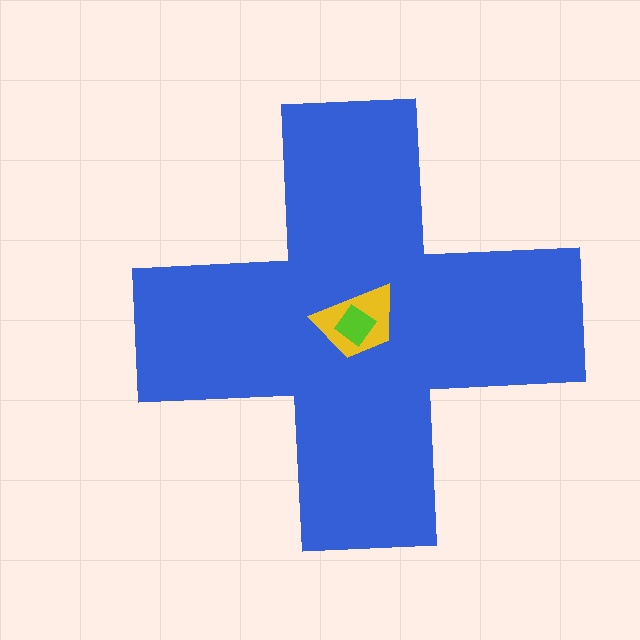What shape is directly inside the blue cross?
The yellow trapezoid.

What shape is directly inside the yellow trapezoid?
The lime diamond.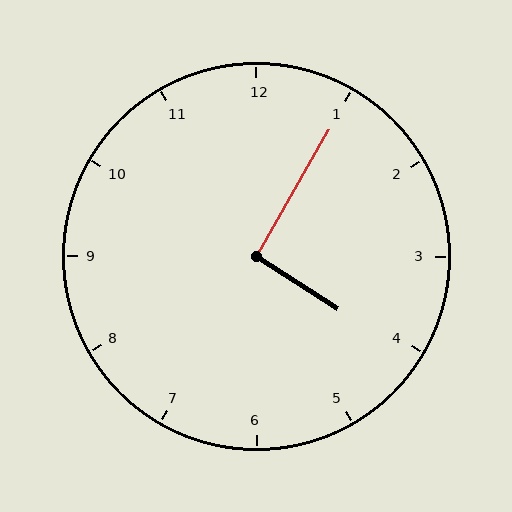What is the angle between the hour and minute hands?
Approximately 92 degrees.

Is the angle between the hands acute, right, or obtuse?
It is right.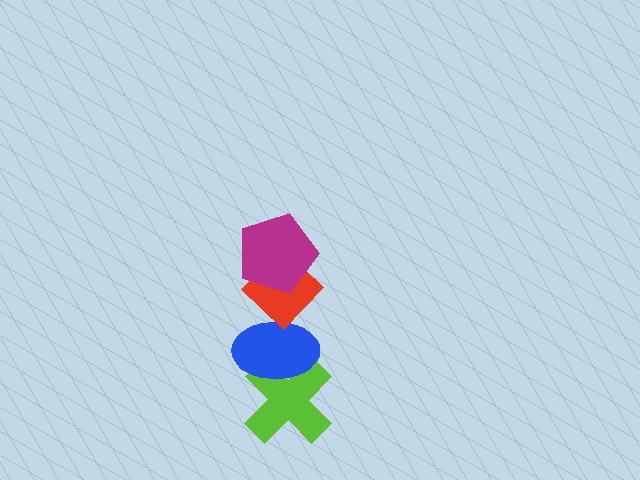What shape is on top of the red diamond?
The magenta pentagon is on top of the red diamond.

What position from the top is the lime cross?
The lime cross is 4th from the top.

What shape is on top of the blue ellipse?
The red diamond is on top of the blue ellipse.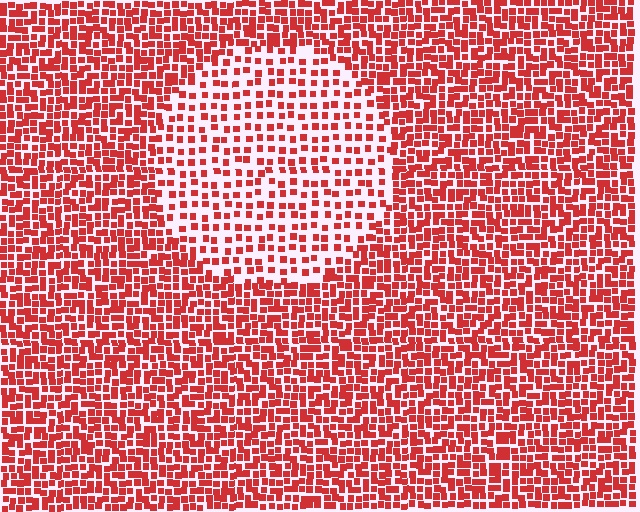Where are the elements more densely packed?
The elements are more densely packed outside the circle boundary.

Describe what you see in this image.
The image contains small red elements arranged at two different densities. A circle-shaped region is visible where the elements are less densely packed than the surrounding area.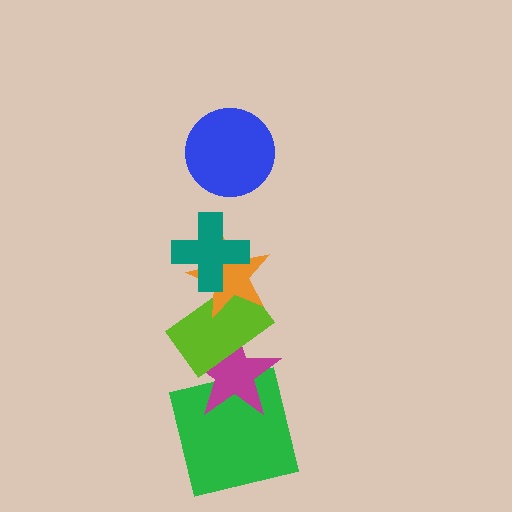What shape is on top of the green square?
The magenta star is on top of the green square.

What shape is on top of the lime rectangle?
The orange star is on top of the lime rectangle.